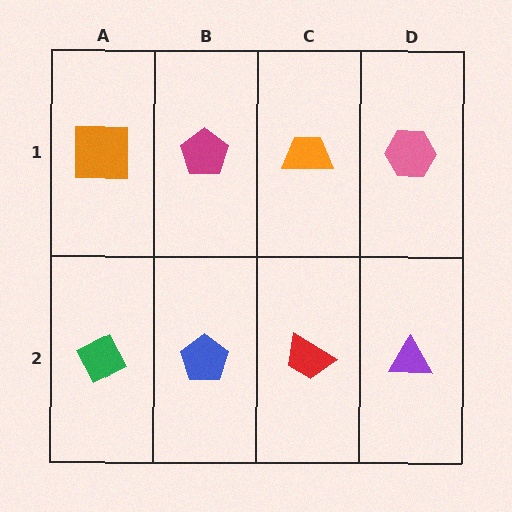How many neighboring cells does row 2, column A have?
2.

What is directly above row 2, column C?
An orange trapezoid.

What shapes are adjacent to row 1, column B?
A blue pentagon (row 2, column B), an orange square (row 1, column A), an orange trapezoid (row 1, column C).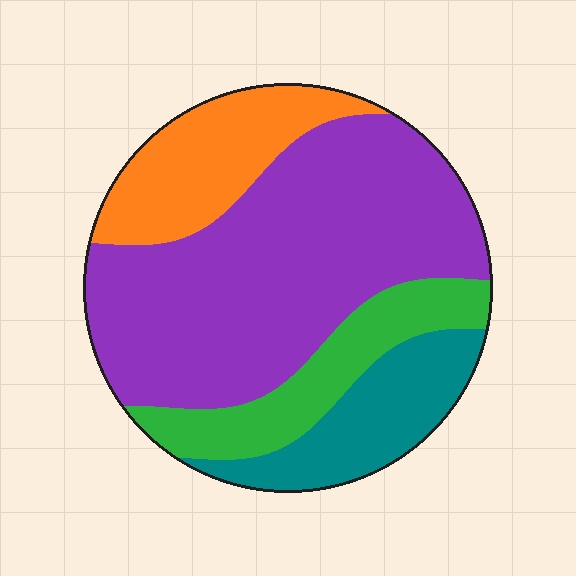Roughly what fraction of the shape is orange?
Orange takes up about one sixth (1/6) of the shape.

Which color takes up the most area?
Purple, at roughly 55%.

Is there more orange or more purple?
Purple.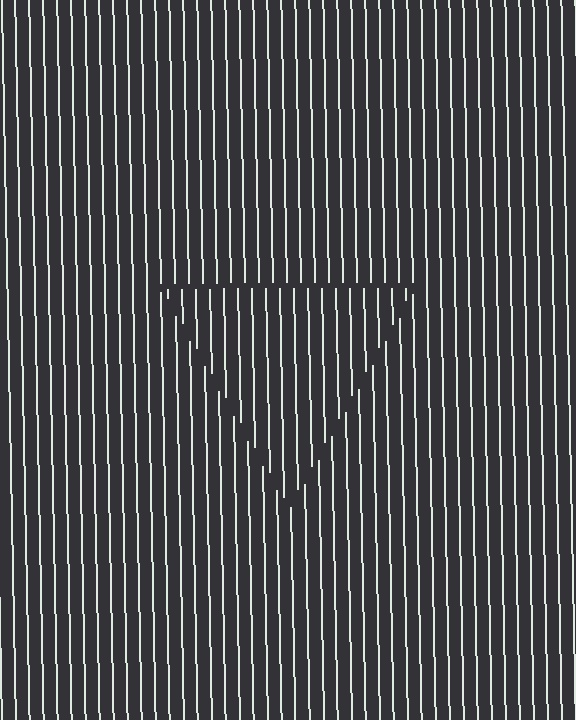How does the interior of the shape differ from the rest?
The interior of the shape contains the same grating, shifted by half a period — the contour is defined by the phase discontinuity where line-ends from the inner and outer gratings abut.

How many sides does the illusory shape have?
3 sides — the line-ends trace a triangle.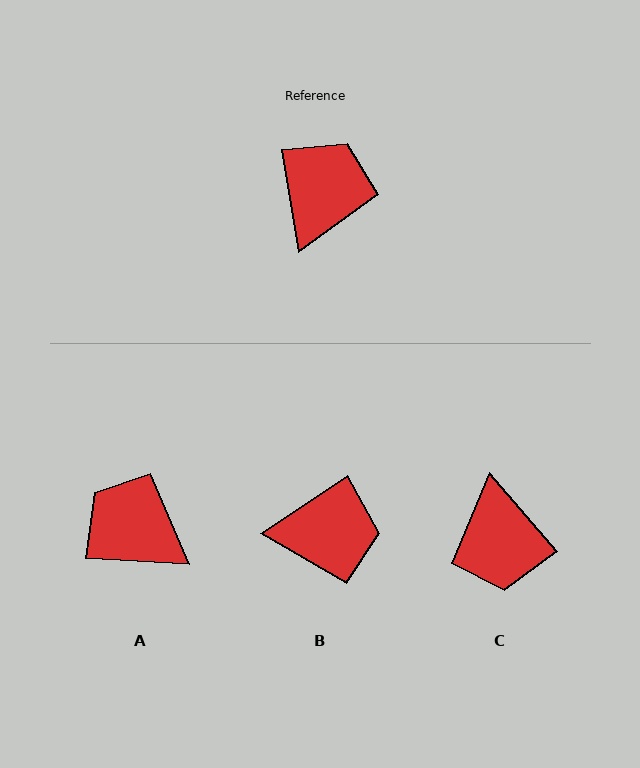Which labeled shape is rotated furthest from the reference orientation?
C, about 149 degrees away.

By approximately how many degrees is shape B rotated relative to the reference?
Approximately 66 degrees clockwise.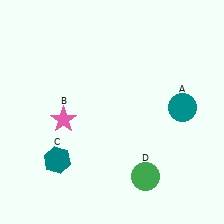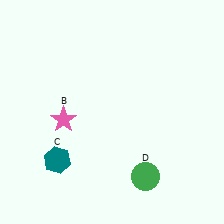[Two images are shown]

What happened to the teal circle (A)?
The teal circle (A) was removed in Image 2. It was in the top-right area of Image 1.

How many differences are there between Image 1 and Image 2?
There is 1 difference between the two images.